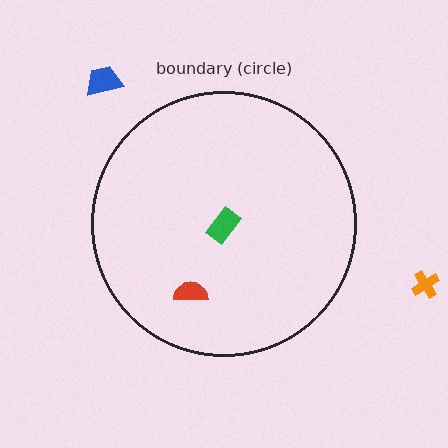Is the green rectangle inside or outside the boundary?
Inside.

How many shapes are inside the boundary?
2 inside, 2 outside.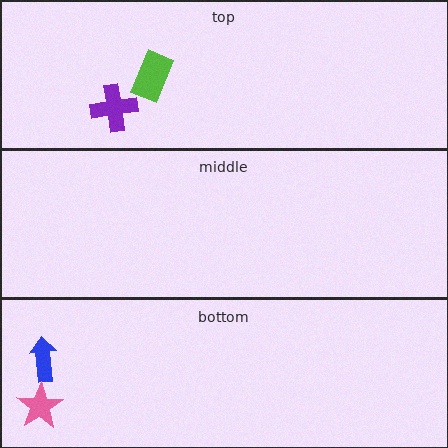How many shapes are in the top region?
2.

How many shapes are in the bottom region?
2.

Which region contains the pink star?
The bottom region.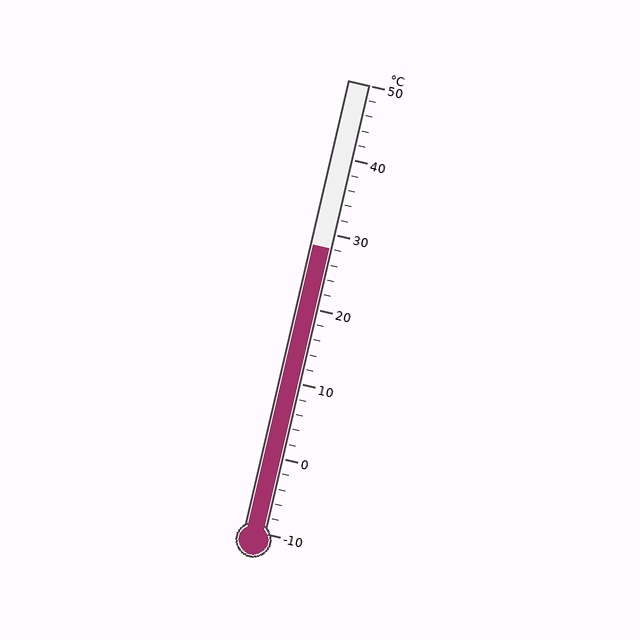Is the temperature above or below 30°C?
The temperature is below 30°C.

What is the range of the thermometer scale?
The thermometer scale ranges from -10°C to 50°C.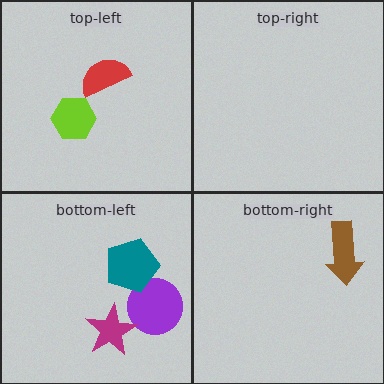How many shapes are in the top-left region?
2.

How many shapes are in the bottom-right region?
1.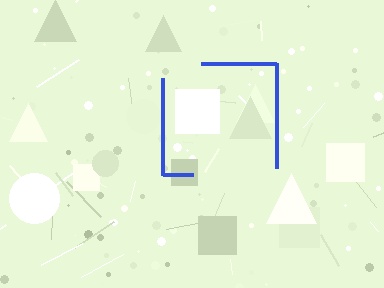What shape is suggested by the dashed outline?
The dashed outline suggests a square.